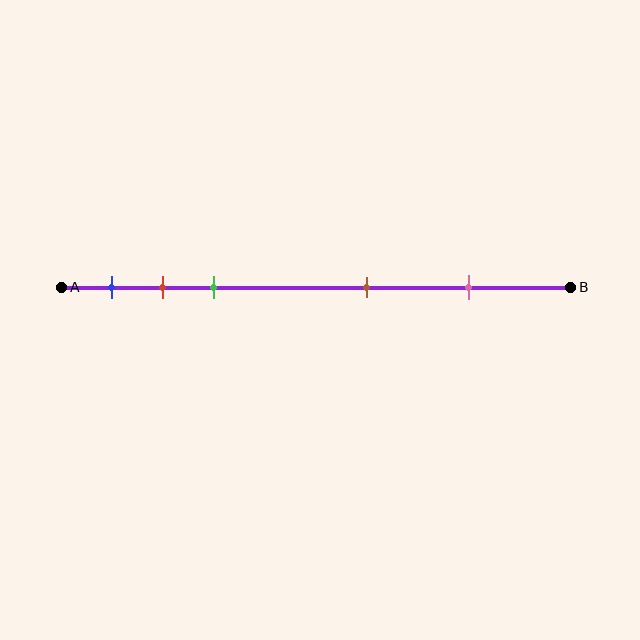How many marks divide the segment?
There are 5 marks dividing the segment.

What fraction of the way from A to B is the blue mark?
The blue mark is approximately 10% (0.1) of the way from A to B.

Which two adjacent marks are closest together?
The red and green marks are the closest adjacent pair.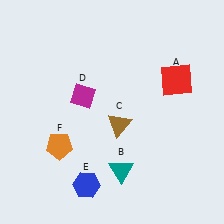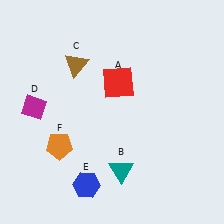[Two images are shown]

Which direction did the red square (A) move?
The red square (A) moved left.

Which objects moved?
The objects that moved are: the red square (A), the brown triangle (C), the magenta diamond (D).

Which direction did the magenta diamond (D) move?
The magenta diamond (D) moved left.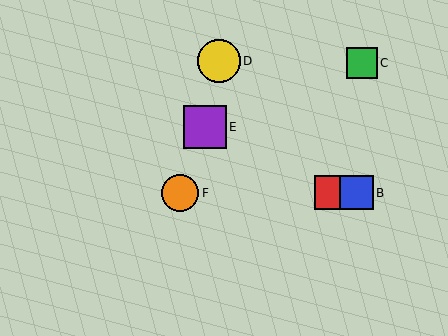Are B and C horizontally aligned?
No, B is at y≈193 and C is at y≈63.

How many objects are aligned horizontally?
3 objects (A, B, F) are aligned horizontally.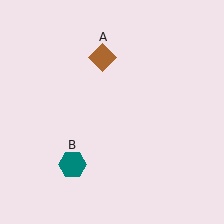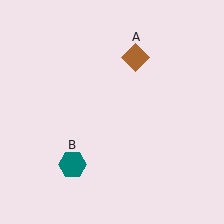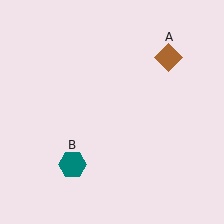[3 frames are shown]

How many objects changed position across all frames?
1 object changed position: brown diamond (object A).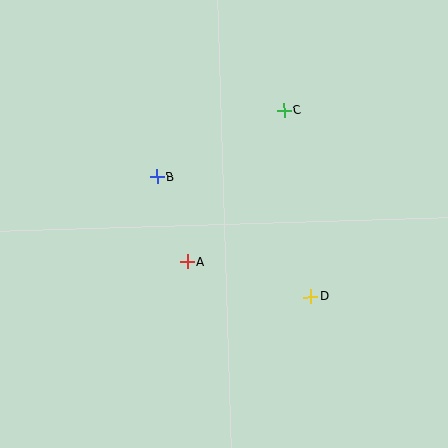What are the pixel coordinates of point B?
Point B is at (157, 177).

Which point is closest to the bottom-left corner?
Point A is closest to the bottom-left corner.